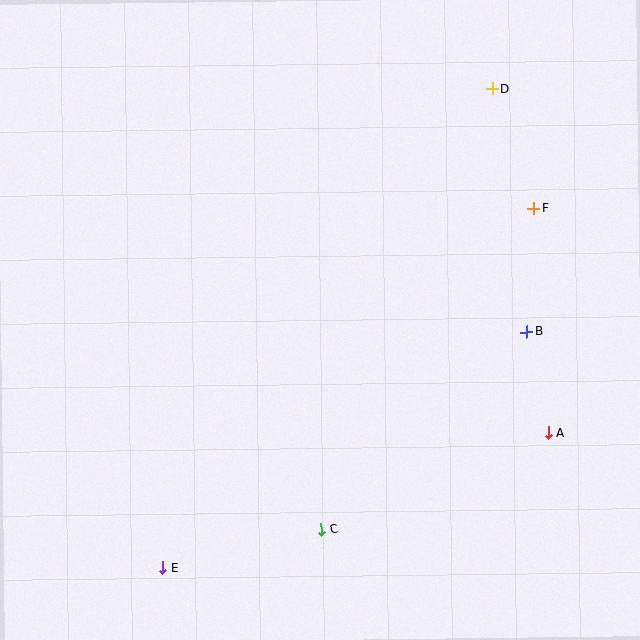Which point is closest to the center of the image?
Point B at (527, 332) is closest to the center.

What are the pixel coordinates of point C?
Point C is at (321, 529).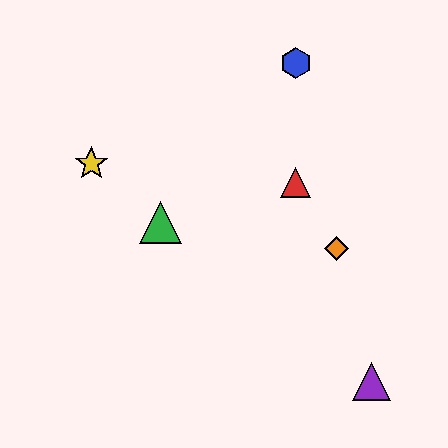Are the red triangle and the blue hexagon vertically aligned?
Yes, both are at x≈296.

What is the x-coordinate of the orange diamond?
The orange diamond is at x≈336.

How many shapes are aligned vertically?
2 shapes (the red triangle, the blue hexagon) are aligned vertically.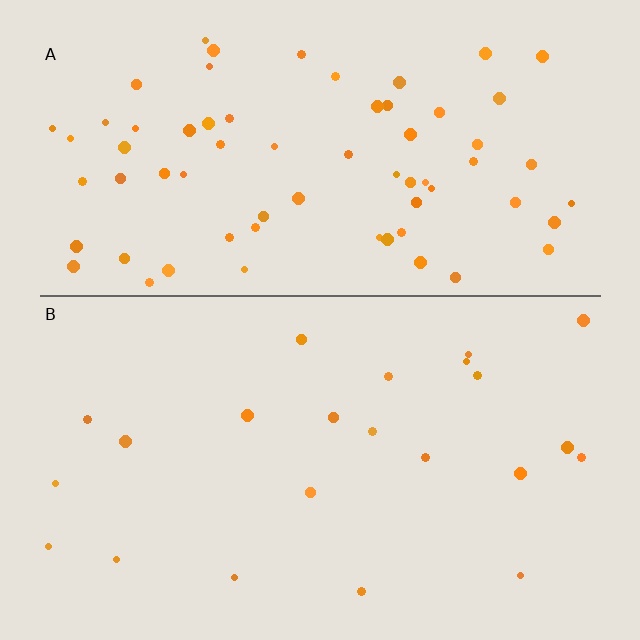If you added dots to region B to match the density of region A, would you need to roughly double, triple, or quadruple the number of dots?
Approximately triple.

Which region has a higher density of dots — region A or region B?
A (the top).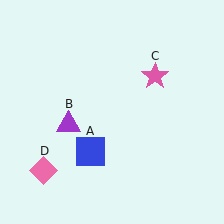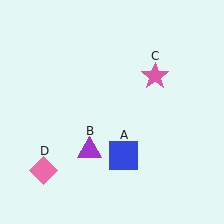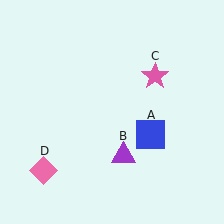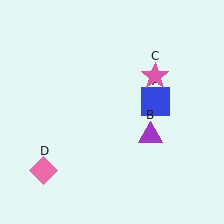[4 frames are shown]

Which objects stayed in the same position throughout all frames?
Pink star (object C) and pink diamond (object D) remained stationary.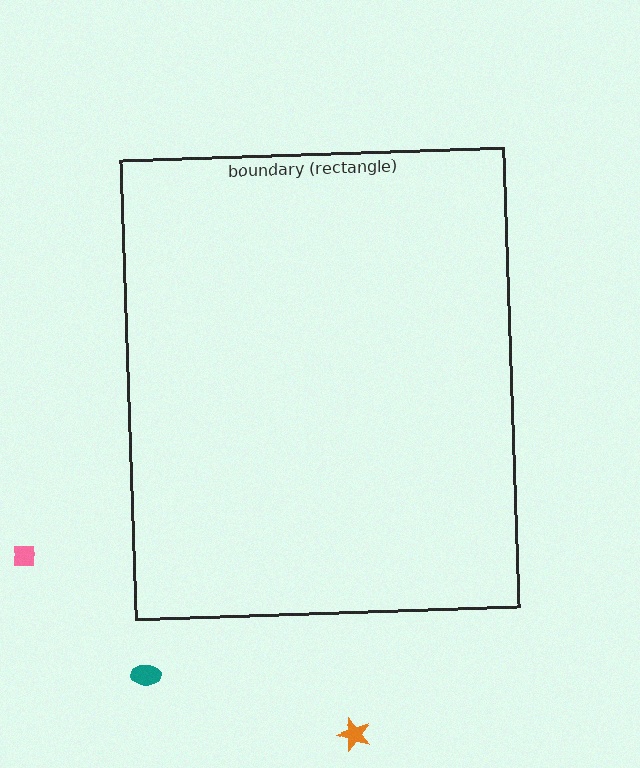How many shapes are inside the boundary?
0 inside, 3 outside.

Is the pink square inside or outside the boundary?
Outside.